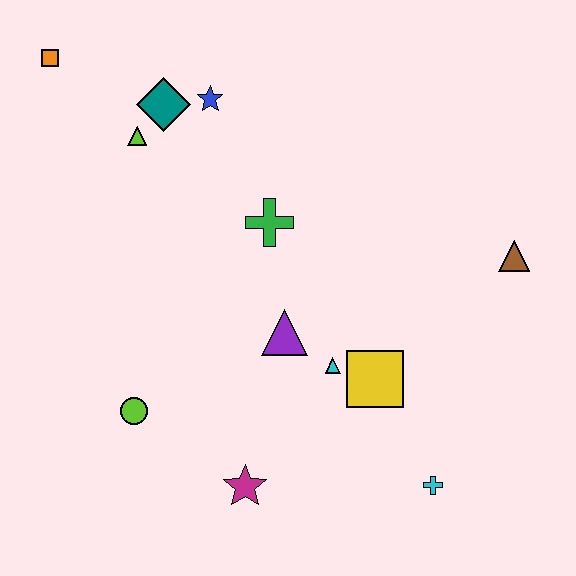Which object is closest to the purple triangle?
The cyan triangle is closest to the purple triangle.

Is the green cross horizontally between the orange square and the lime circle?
No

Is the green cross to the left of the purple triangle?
Yes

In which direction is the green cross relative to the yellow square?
The green cross is above the yellow square.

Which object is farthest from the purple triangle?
The orange square is farthest from the purple triangle.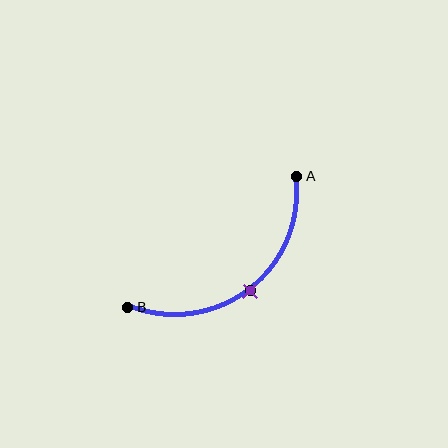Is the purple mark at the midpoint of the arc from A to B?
Yes. The purple mark lies on the arc at equal arc-length from both A and B — it is the arc midpoint.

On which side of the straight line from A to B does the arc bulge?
The arc bulges below and to the right of the straight line connecting A and B.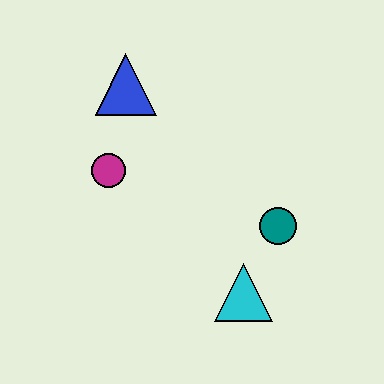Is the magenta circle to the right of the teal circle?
No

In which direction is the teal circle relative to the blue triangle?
The teal circle is to the right of the blue triangle.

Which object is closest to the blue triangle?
The magenta circle is closest to the blue triangle.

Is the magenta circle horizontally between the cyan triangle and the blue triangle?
No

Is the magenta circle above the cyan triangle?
Yes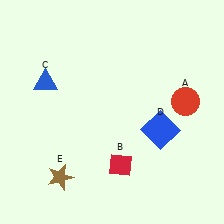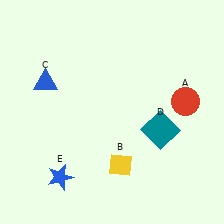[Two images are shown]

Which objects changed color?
B changed from red to yellow. D changed from blue to teal. E changed from brown to blue.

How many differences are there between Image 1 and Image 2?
There are 3 differences between the two images.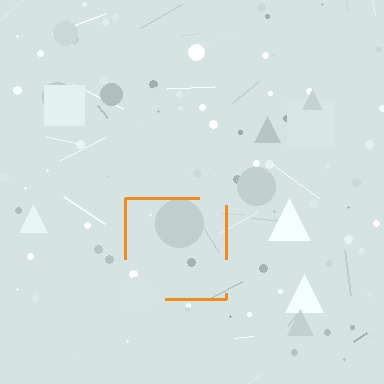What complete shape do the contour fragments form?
The contour fragments form a square.